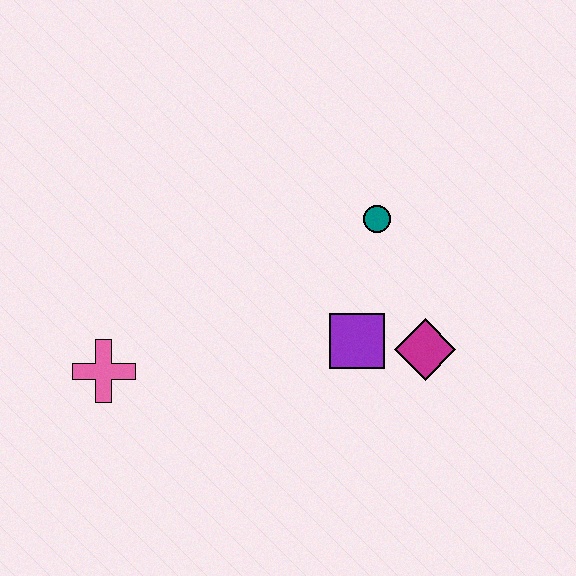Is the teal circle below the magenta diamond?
No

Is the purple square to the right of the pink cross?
Yes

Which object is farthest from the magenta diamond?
The pink cross is farthest from the magenta diamond.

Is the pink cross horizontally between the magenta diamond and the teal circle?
No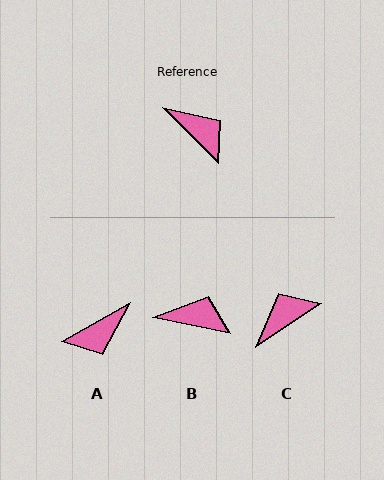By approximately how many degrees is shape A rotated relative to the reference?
Approximately 106 degrees clockwise.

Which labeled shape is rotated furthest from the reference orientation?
A, about 106 degrees away.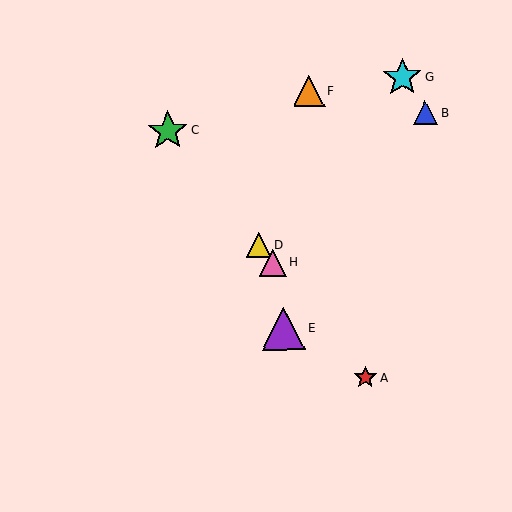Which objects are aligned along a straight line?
Objects A, C, D, H are aligned along a straight line.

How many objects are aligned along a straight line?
4 objects (A, C, D, H) are aligned along a straight line.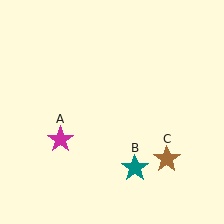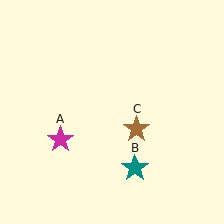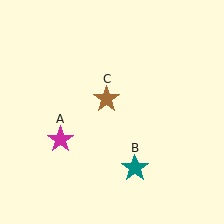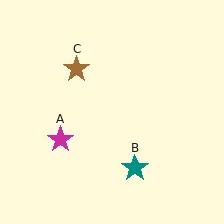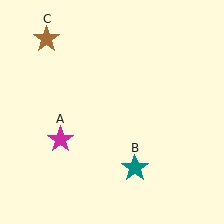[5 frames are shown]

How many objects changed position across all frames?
1 object changed position: brown star (object C).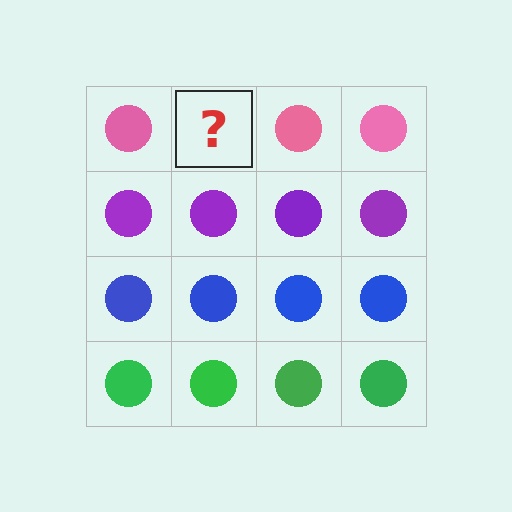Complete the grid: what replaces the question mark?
The question mark should be replaced with a pink circle.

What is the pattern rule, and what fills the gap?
The rule is that each row has a consistent color. The gap should be filled with a pink circle.